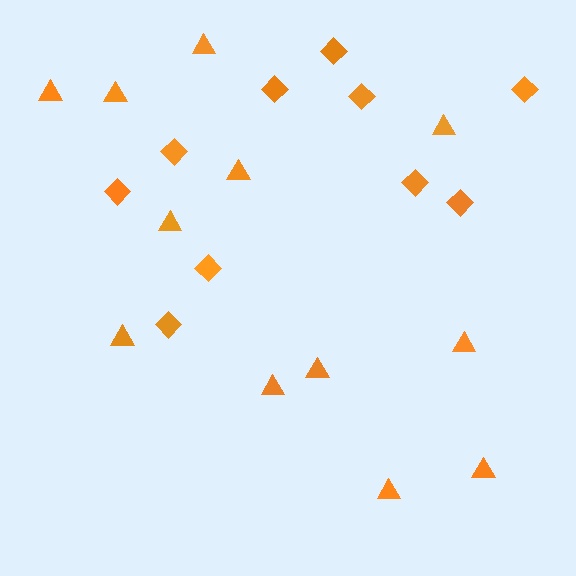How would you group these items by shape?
There are 2 groups: one group of triangles (12) and one group of diamonds (10).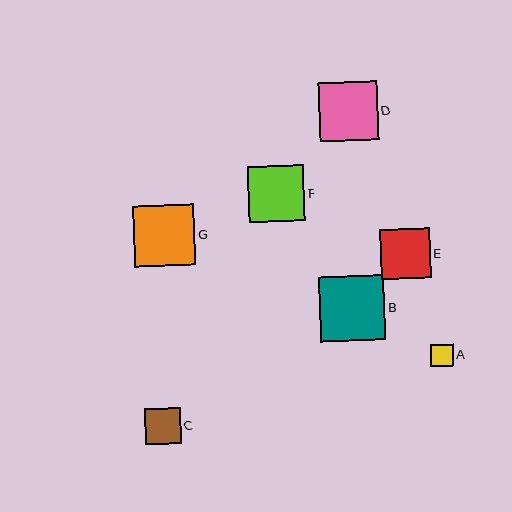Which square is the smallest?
Square A is the smallest with a size of approximately 22 pixels.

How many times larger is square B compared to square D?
Square B is approximately 1.1 times the size of square D.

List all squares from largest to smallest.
From largest to smallest: B, G, D, F, E, C, A.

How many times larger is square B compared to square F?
Square B is approximately 1.2 times the size of square F.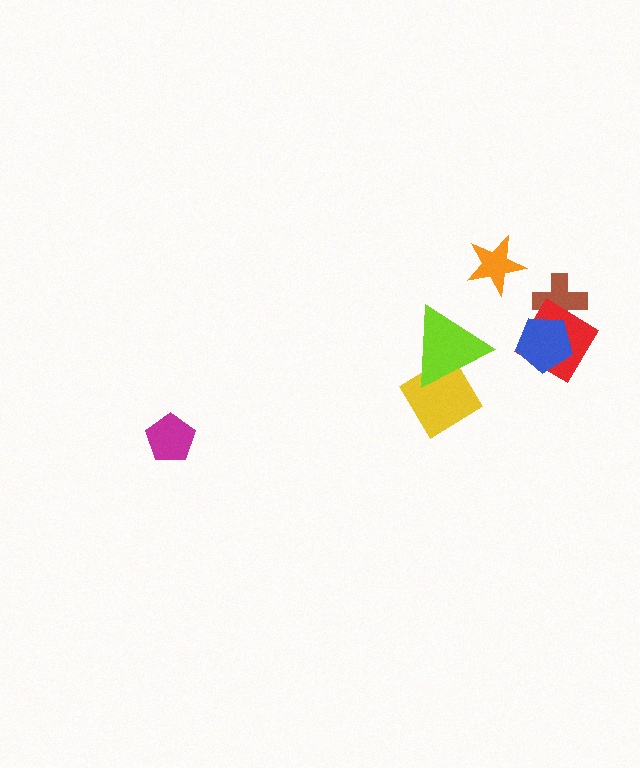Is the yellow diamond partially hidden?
Yes, it is partially covered by another shape.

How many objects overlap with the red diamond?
2 objects overlap with the red diamond.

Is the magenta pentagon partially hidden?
No, no other shape covers it.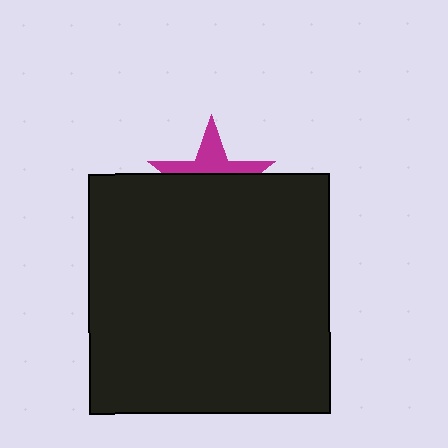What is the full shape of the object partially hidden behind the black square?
The partially hidden object is a magenta star.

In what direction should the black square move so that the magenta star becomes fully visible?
The black square should move down. That is the shortest direction to clear the overlap and leave the magenta star fully visible.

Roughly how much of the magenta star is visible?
A small part of it is visible (roughly 40%).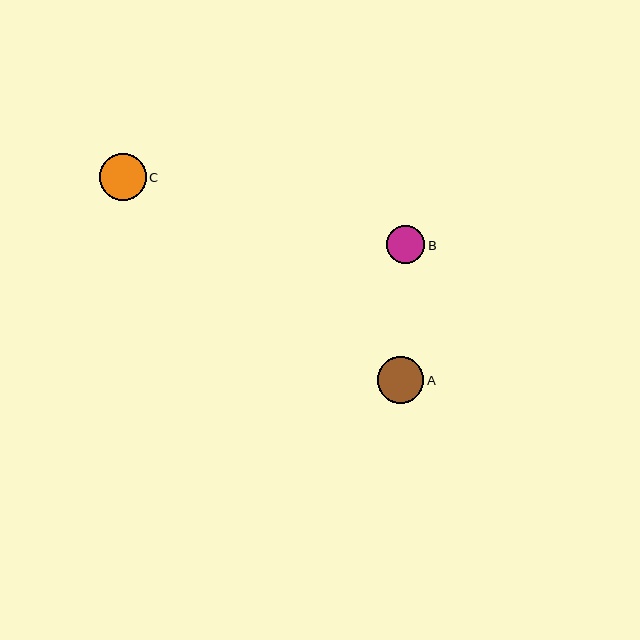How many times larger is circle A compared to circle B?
Circle A is approximately 1.2 times the size of circle B.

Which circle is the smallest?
Circle B is the smallest with a size of approximately 39 pixels.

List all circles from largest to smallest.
From largest to smallest: A, C, B.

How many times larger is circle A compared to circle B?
Circle A is approximately 1.2 times the size of circle B.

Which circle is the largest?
Circle A is the largest with a size of approximately 46 pixels.